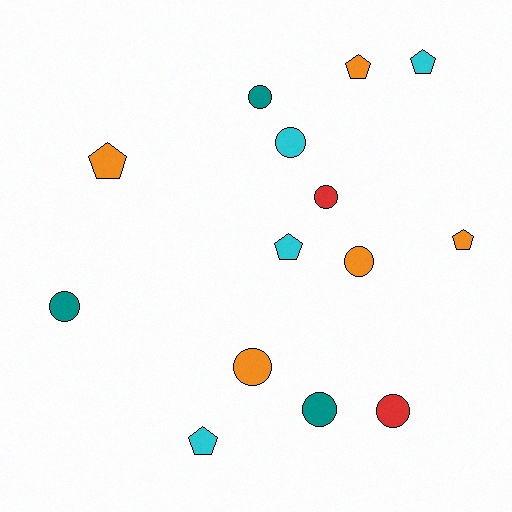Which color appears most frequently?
Orange, with 5 objects.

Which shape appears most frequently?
Circle, with 8 objects.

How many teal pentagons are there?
There are no teal pentagons.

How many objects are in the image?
There are 14 objects.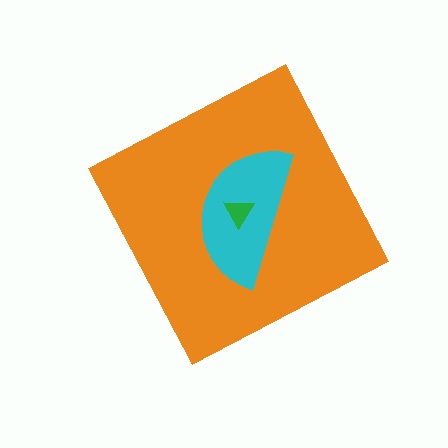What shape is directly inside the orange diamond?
The cyan semicircle.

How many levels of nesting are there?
3.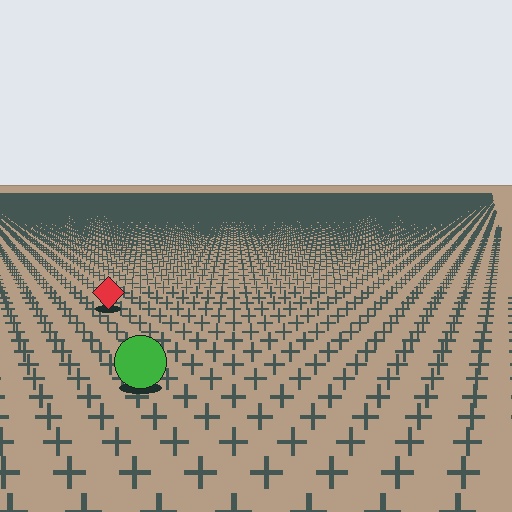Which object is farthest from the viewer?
The red diamond is farthest from the viewer. It appears smaller and the ground texture around it is denser.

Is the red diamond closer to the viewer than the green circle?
No. The green circle is closer — you can tell from the texture gradient: the ground texture is coarser near it.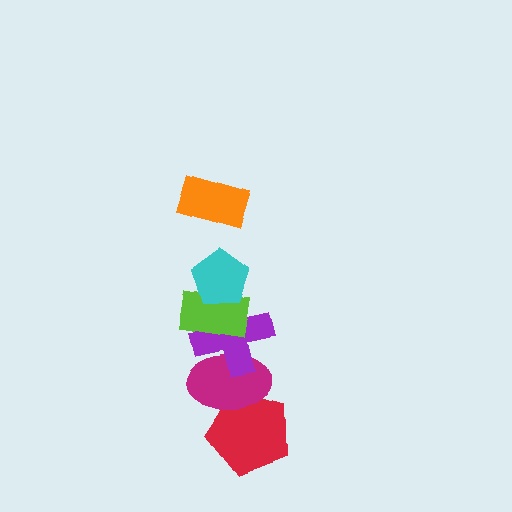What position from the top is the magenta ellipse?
The magenta ellipse is 5th from the top.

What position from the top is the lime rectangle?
The lime rectangle is 3rd from the top.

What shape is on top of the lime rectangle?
The cyan pentagon is on top of the lime rectangle.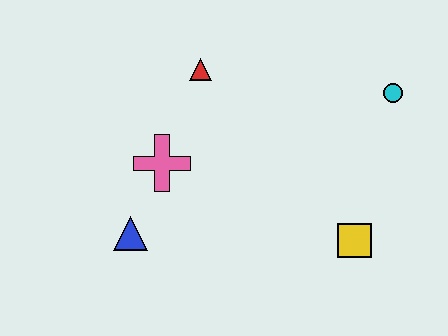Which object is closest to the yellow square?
The cyan circle is closest to the yellow square.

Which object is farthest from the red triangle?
The yellow square is farthest from the red triangle.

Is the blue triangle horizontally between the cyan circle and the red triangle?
No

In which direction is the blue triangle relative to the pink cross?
The blue triangle is below the pink cross.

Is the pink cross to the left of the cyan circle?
Yes